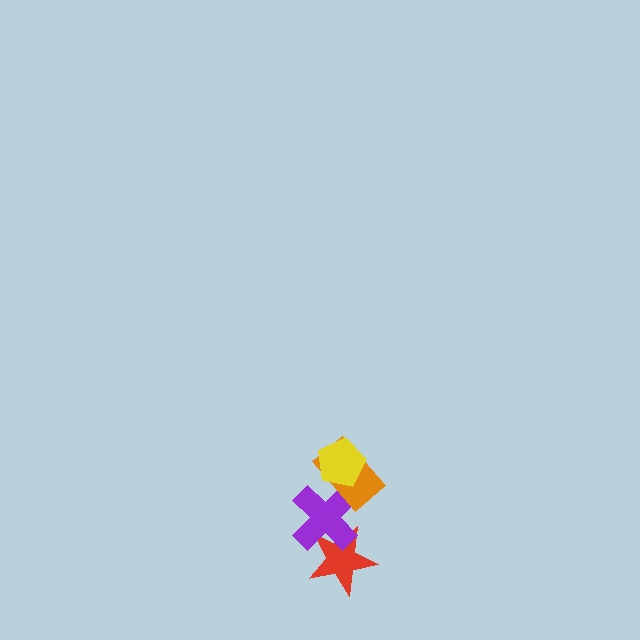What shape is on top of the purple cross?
The orange rectangle is on top of the purple cross.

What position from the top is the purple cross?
The purple cross is 3rd from the top.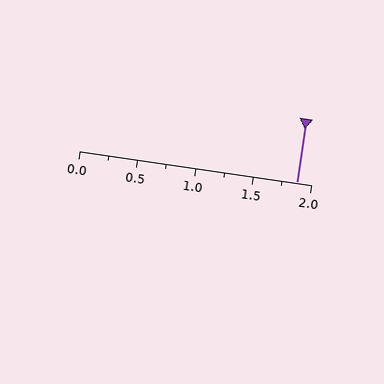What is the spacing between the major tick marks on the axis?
The major ticks are spaced 0.5 apart.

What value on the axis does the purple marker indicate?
The marker indicates approximately 1.88.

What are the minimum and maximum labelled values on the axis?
The axis runs from 0.0 to 2.0.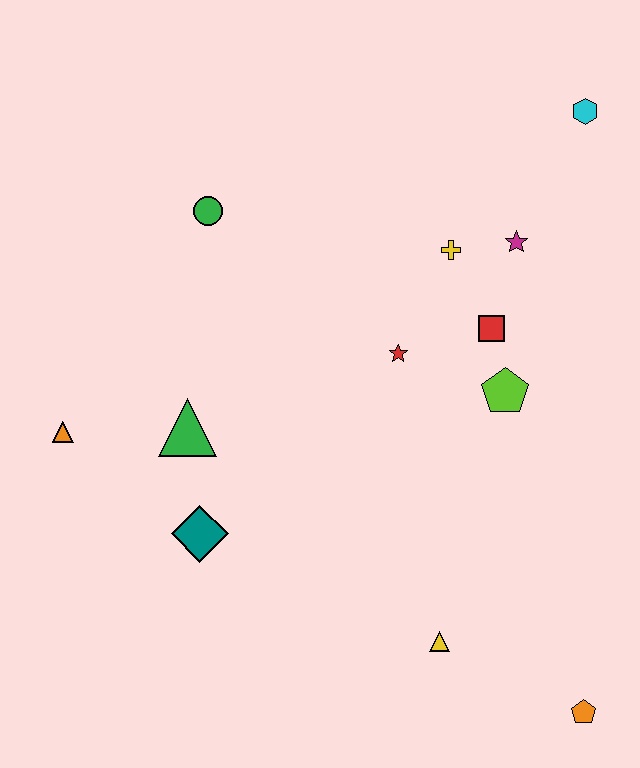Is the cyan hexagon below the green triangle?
No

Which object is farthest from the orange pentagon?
The green circle is farthest from the orange pentagon.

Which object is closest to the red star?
The red square is closest to the red star.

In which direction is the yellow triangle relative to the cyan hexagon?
The yellow triangle is below the cyan hexagon.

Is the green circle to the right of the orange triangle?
Yes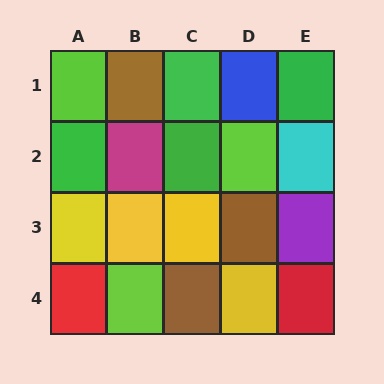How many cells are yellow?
4 cells are yellow.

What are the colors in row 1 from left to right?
Lime, brown, green, blue, green.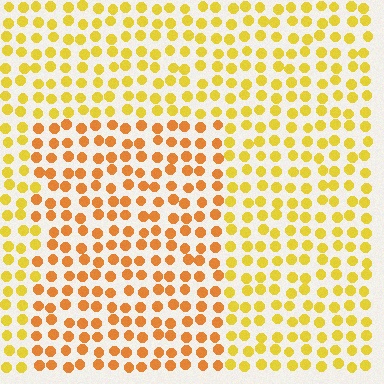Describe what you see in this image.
The image is filled with small yellow elements in a uniform arrangement. A rectangle-shaped region is visible where the elements are tinted to a slightly different hue, forming a subtle color boundary.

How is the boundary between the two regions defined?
The boundary is defined purely by a slight shift in hue (about 27 degrees). Spacing, size, and orientation are identical on both sides.